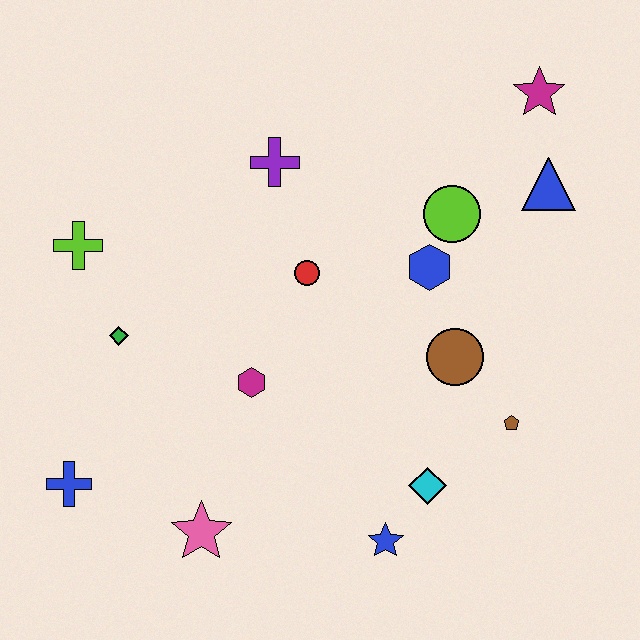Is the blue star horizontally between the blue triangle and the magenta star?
No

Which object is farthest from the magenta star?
The blue cross is farthest from the magenta star.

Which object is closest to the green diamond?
The lime cross is closest to the green diamond.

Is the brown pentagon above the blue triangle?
No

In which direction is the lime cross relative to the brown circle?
The lime cross is to the left of the brown circle.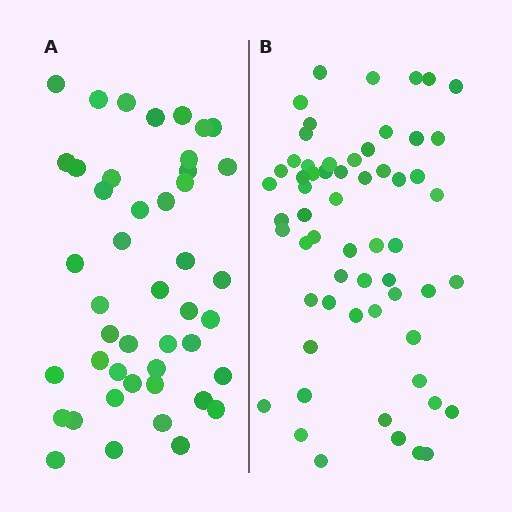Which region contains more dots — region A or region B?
Region B (the right region) has more dots.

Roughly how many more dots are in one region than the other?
Region B has approximately 15 more dots than region A.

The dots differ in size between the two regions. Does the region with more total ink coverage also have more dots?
No. Region A has more total ink coverage because its dots are larger, but region B actually contains more individual dots. Total area can be misleading — the number of items is what matters here.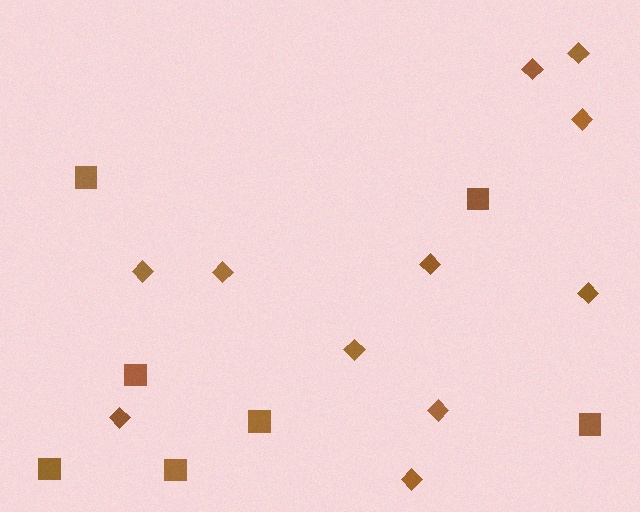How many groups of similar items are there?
There are 2 groups: one group of diamonds (11) and one group of squares (7).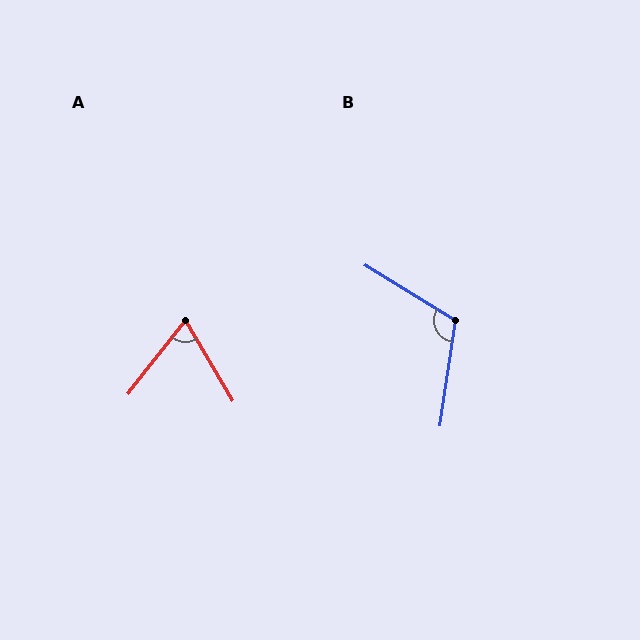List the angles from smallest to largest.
A (69°), B (113°).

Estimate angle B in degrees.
Approximately 113 degrees.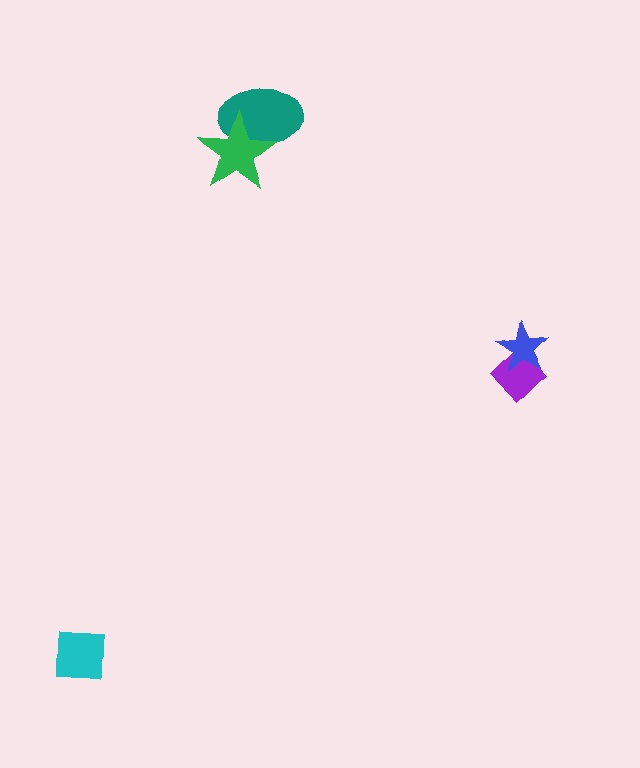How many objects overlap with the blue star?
1 object overlaps with the blue star.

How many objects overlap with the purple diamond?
1 object overlaps with the purple diamond.